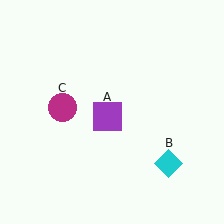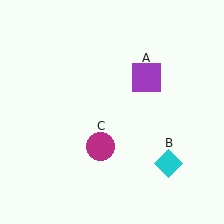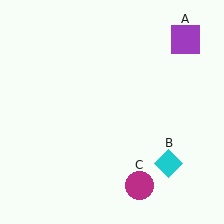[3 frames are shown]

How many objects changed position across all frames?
2 objects changed position: purple square (object A), magenta circle (object C).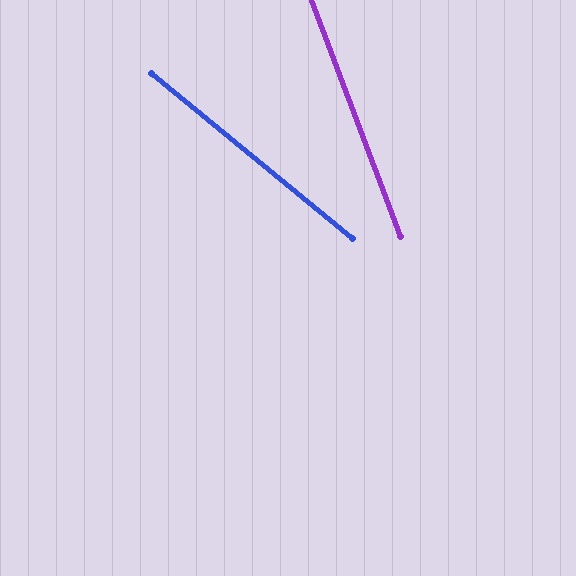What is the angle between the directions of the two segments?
Approximately 30 degrees.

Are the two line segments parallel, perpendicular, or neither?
Neither parallel nor perpendicular — they differ by about 30°.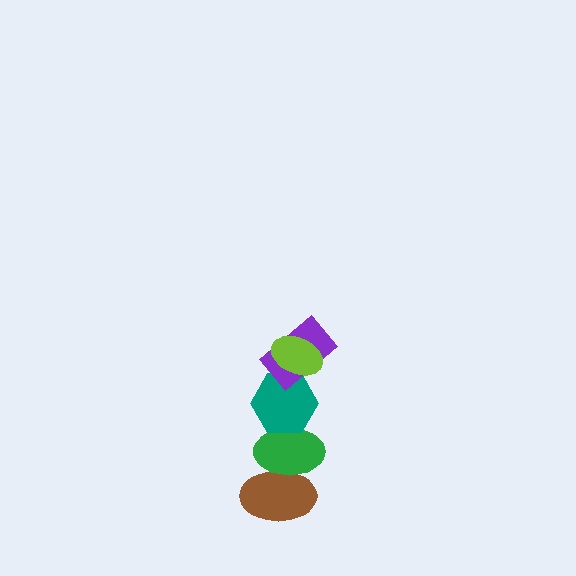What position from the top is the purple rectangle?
The purple rectangle is 2nd from the top.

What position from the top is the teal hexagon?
The teal hexagon is 3rd from the top.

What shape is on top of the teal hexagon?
The purple rectangle is on top of the teal hexagon.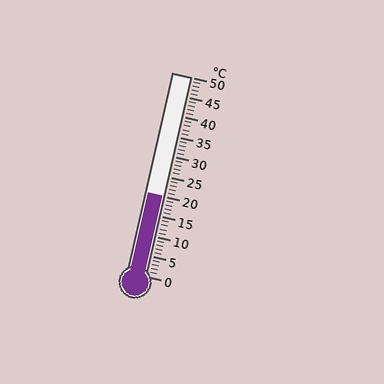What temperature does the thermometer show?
The thermometer shows approximately 20°C.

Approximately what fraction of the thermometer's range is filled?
The thermometer is filled to approximately 40% of its range.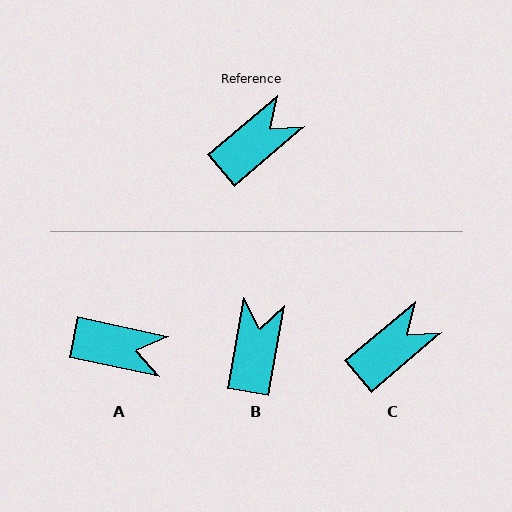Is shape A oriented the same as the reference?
No, it is off by about 52 degrees.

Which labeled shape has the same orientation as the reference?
C.